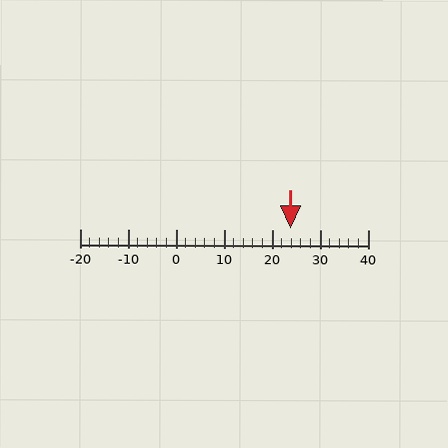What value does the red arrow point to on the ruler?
The red arrow points to approximately 24.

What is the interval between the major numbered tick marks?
The major tick marks are spaced 10 units apart.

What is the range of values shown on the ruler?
The ruler shows values from -20 to 40.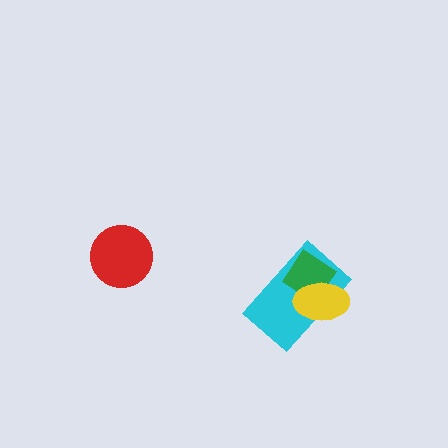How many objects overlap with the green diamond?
2 objects overlap with the green diamond.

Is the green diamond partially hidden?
Yes, it is partially covered by another shape.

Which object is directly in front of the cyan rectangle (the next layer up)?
The green diamond is directly in front of the cyan rectangle.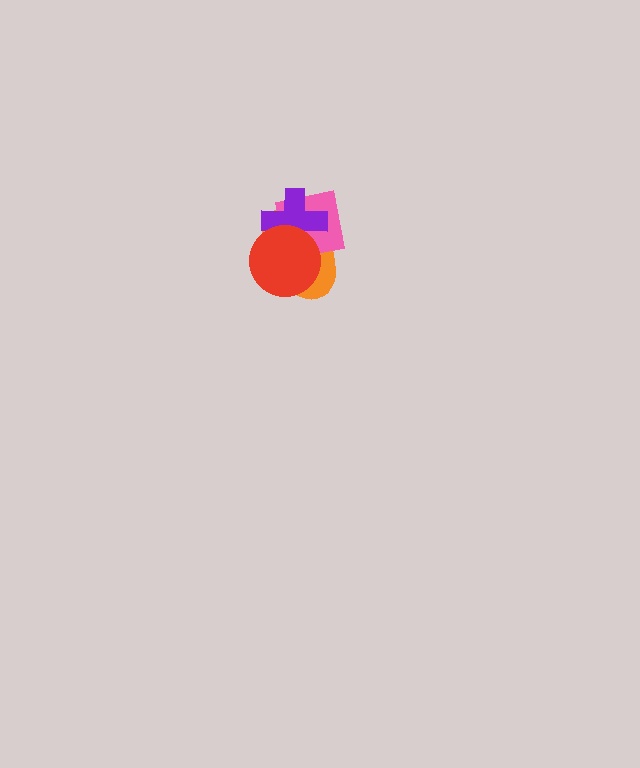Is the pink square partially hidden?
Yes, it is partially covered by another shape.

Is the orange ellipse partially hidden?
Yes, it is partially covered by another shape.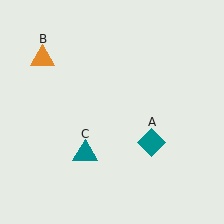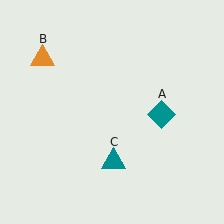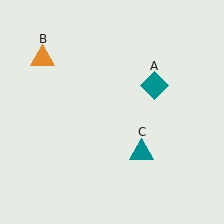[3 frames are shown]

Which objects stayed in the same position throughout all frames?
Orange triangle (object B) remained stationary.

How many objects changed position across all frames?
2 objects changed position: teal diamond (object A), teal triangle (object C).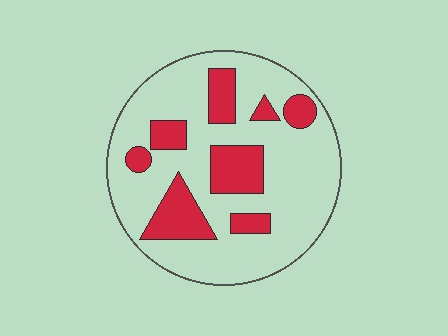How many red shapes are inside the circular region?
8.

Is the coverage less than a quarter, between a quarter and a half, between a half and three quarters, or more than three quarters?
Less than a quarter.